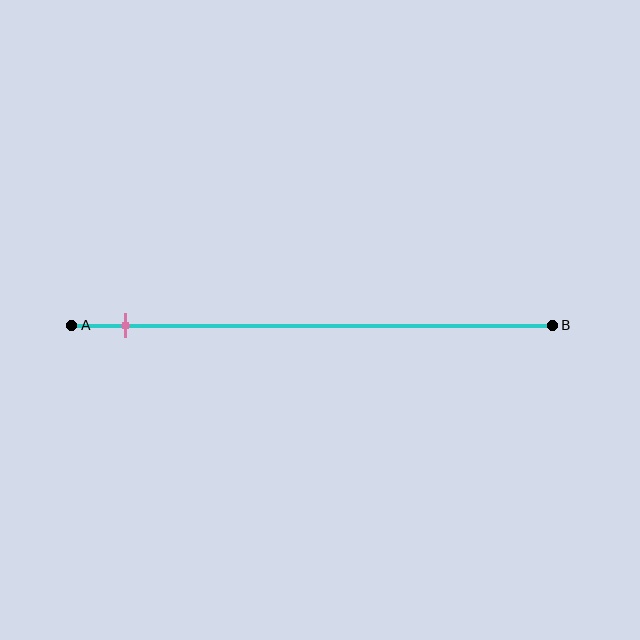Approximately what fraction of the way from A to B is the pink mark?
The pink mark is approximately 10% of the way from A to B.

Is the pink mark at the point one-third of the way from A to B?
No, the mark is at about 10% from A, not at the 33% one-third point.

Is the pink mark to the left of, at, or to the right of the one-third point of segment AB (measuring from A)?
The pink mark is to the left of the one-third point of segment AB.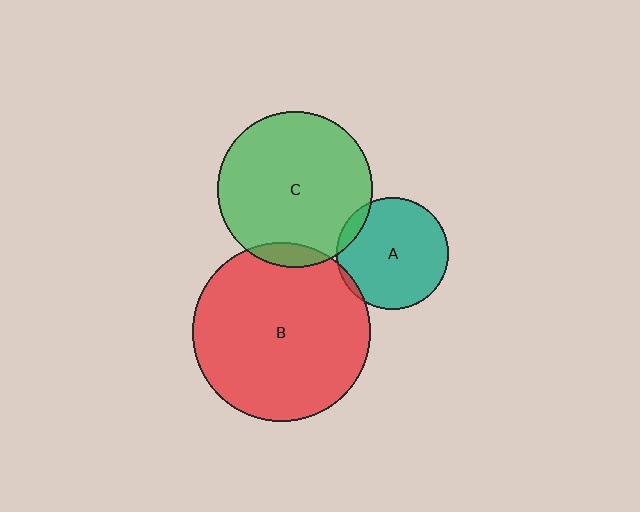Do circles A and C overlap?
Yes.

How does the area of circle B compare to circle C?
Approximately 1.3 times.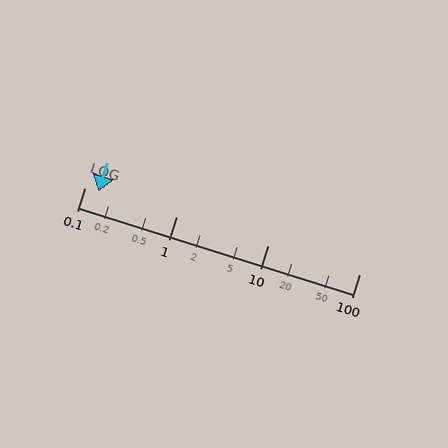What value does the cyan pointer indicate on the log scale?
The pointer indicates approximately 0.14.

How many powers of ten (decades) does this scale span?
The scale spans 3 decades, from 0.1 to 100.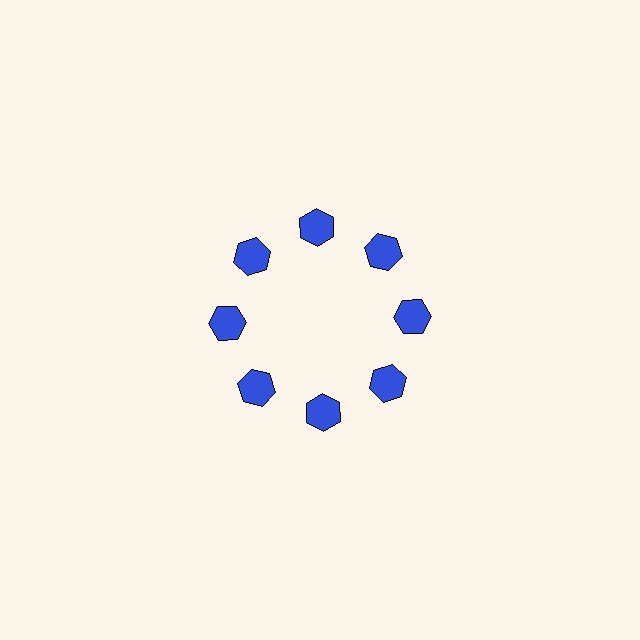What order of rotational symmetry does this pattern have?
This pattern has 8-fold rotational symmetry.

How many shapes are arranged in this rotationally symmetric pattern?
There are 8 shapes, arranged in 8 groups of 1.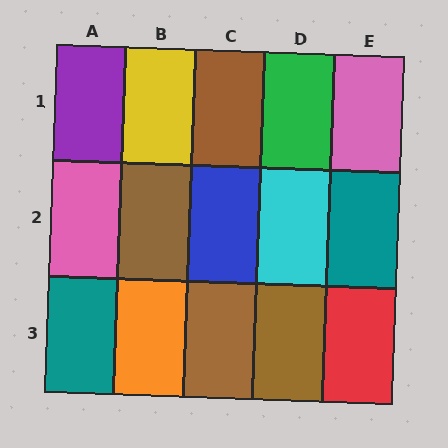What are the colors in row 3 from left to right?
Teal, orange, brown, brown, red.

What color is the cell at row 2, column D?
Cyan.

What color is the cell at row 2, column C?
Blue.